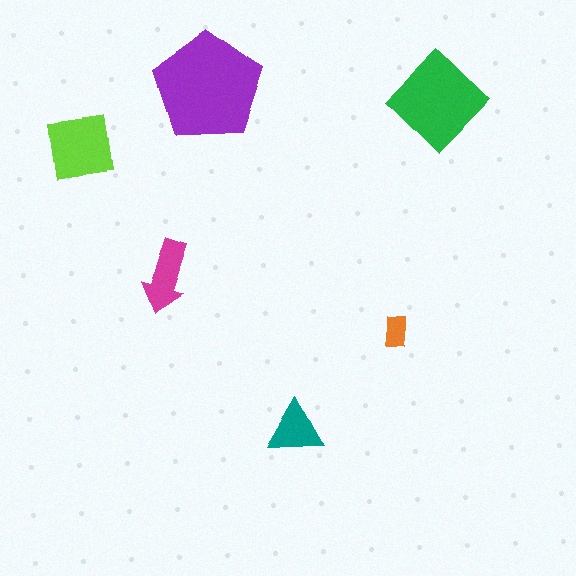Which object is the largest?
The purple pentagon.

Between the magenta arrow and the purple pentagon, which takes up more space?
The purple pentagon.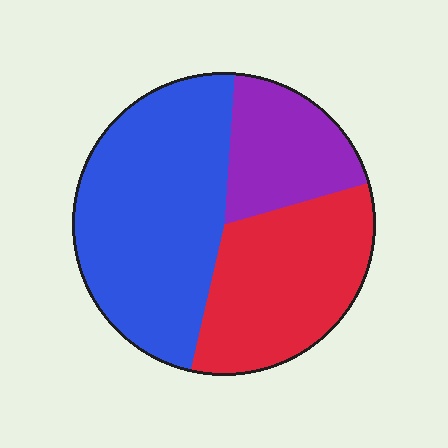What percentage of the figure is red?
Red takes up about one third (1/3) of the figure.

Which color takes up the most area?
Blue, at roughly 50%.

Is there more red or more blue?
Blue.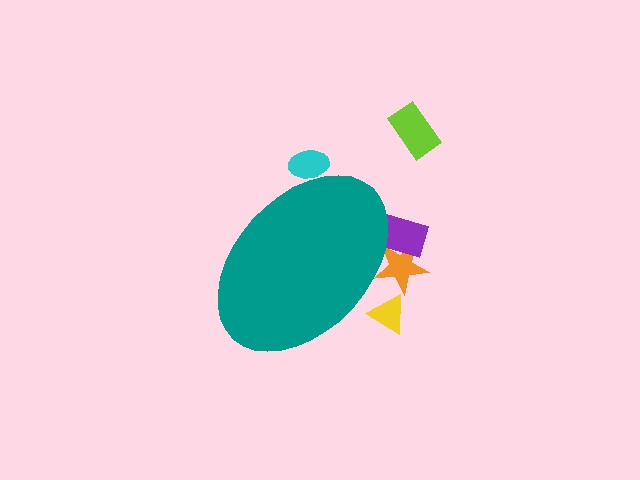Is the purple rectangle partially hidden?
Yes, the purple rectangle is partially hidden behind the teal ellipse.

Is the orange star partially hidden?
Yes, the orange star is partially hidden behind the teal ellipse.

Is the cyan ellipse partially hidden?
Yes, the cyan ellipse is partially hidden behind the teal ellipse.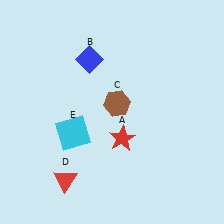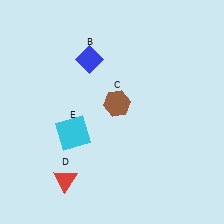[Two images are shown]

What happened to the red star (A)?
The red star (A) was removed in Image 2. It was in the bottom-right area of Image 1.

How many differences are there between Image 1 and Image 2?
There is 1 difference between the two images.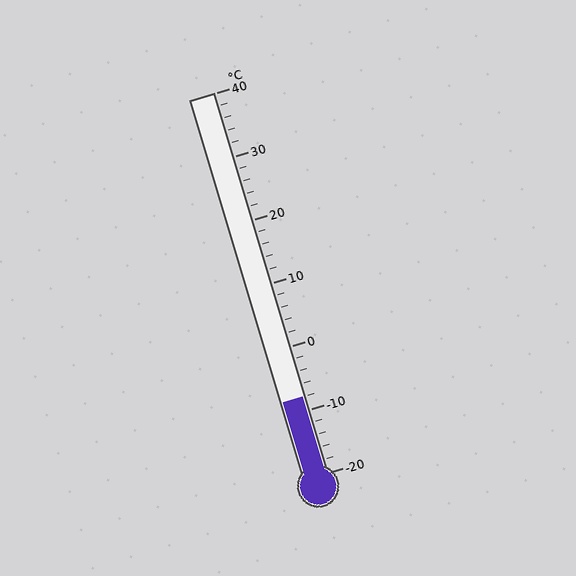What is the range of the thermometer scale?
The thermometer scale ranges from -20°C to 40°C.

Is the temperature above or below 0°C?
The temperature is below 0°C.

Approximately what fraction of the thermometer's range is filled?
The thermometer is filled to approximately 20% of its range.